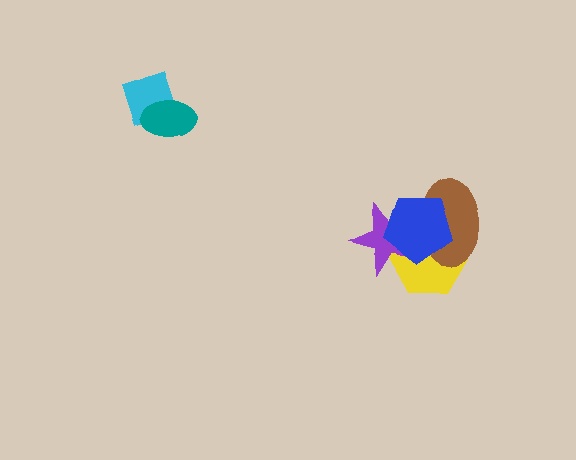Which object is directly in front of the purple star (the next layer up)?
The brown ellipse is directly in front of the purple star.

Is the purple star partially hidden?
Yes, it is partially covered by another shape.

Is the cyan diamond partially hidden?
Yes, it is partially covered by another shape.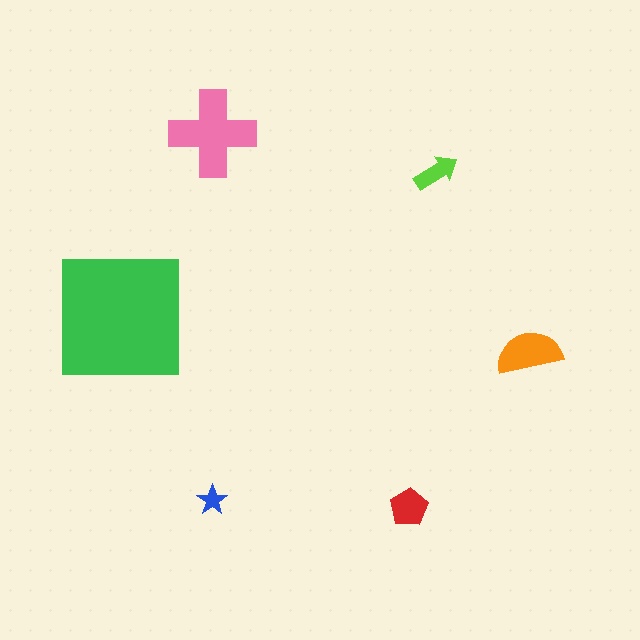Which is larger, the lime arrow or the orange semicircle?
The orange semicircle.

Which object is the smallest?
The blue star.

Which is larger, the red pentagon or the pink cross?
The pink cross.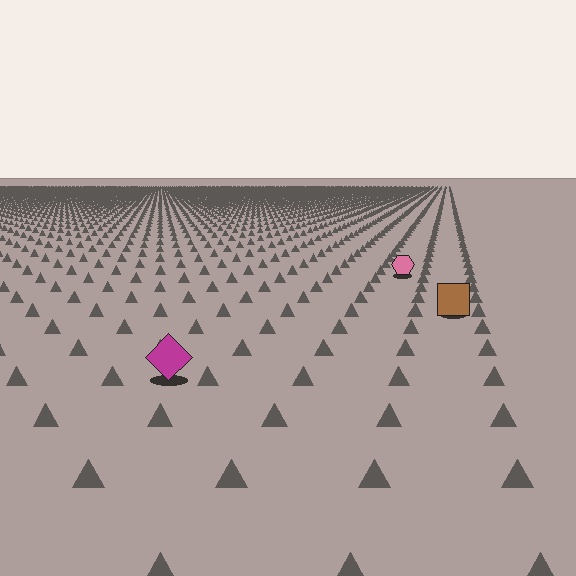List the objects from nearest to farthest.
From nearest to farthest: the magenta diamond, the brown square, the pink hexagon.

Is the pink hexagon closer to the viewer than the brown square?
No. The brown square is closer — you can tell from the texture gradient: the ground texture is coarser near it.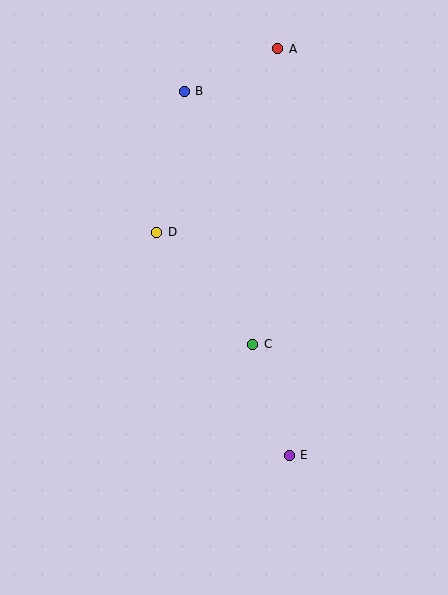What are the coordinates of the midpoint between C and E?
The midpoint between C and E is at (271, 400).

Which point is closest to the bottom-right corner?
Point E is closest to the bottom-right corner.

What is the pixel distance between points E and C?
The distance between E and C is 117 pixels.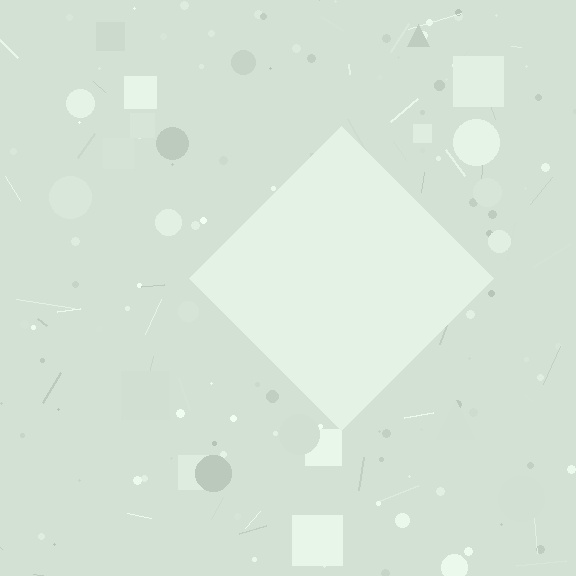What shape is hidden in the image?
A diamond is hidden in the image.